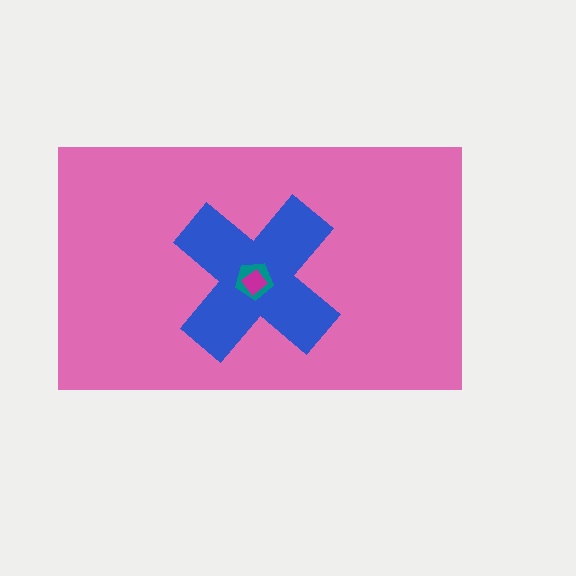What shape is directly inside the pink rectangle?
The blue cross.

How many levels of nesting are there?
4.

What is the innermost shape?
The magenta diamond.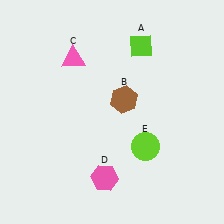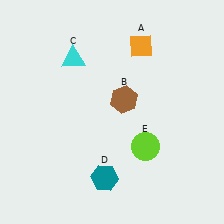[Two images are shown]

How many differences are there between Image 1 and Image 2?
There are 3 differences between the two images.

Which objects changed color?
A changed from lime to orange. C changed from pink to cyan. D changed from pink to teal.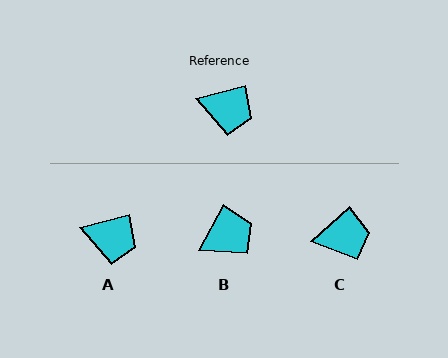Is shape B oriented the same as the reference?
No, it is off by about 47 degrees.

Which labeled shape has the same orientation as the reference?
A.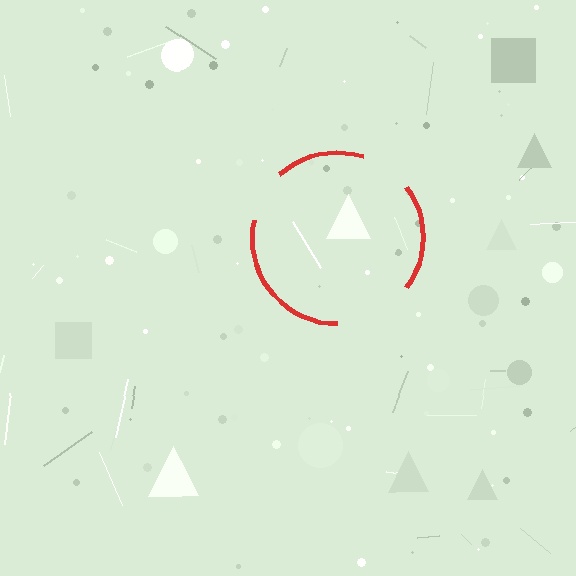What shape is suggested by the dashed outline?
The dashed outline suggests a circle.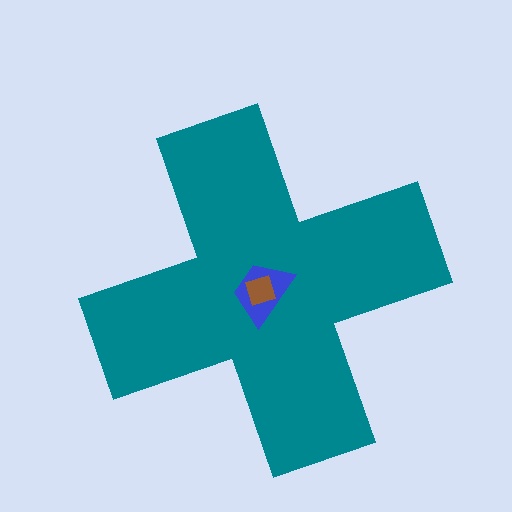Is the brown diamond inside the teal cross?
Yes.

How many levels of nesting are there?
3.